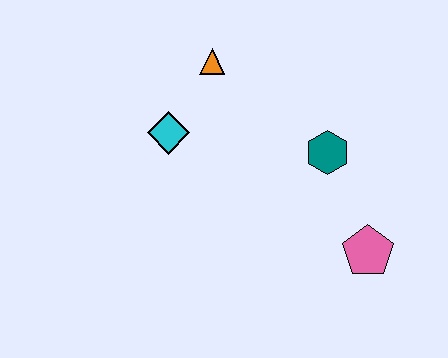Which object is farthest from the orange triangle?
The pink pentagon is farthest from the orange triangle.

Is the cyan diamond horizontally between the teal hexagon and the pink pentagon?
No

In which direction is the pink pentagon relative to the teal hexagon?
The pink pentagon is below the teal hexagon.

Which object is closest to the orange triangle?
The cyan diamond is closest to the orange triangle.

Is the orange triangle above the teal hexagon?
Yes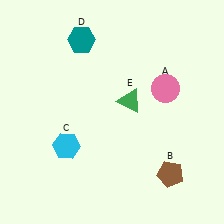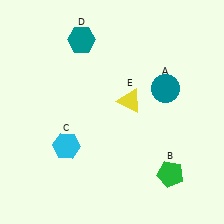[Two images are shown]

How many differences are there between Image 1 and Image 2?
There are 3 differences between the two images.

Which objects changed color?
A changed from pink to teal. B changed from brown to green. E changed from green to yellow.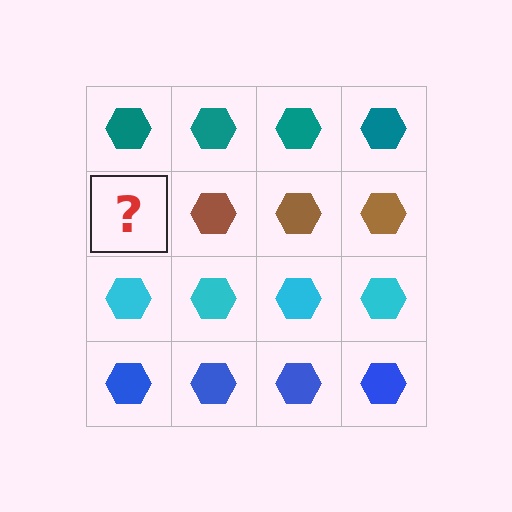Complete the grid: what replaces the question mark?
The question mark should be replaced with a brown hexagon.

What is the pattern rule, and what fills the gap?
The rule is that each row has a consistent color. The gap should be filled with a brown hexagon.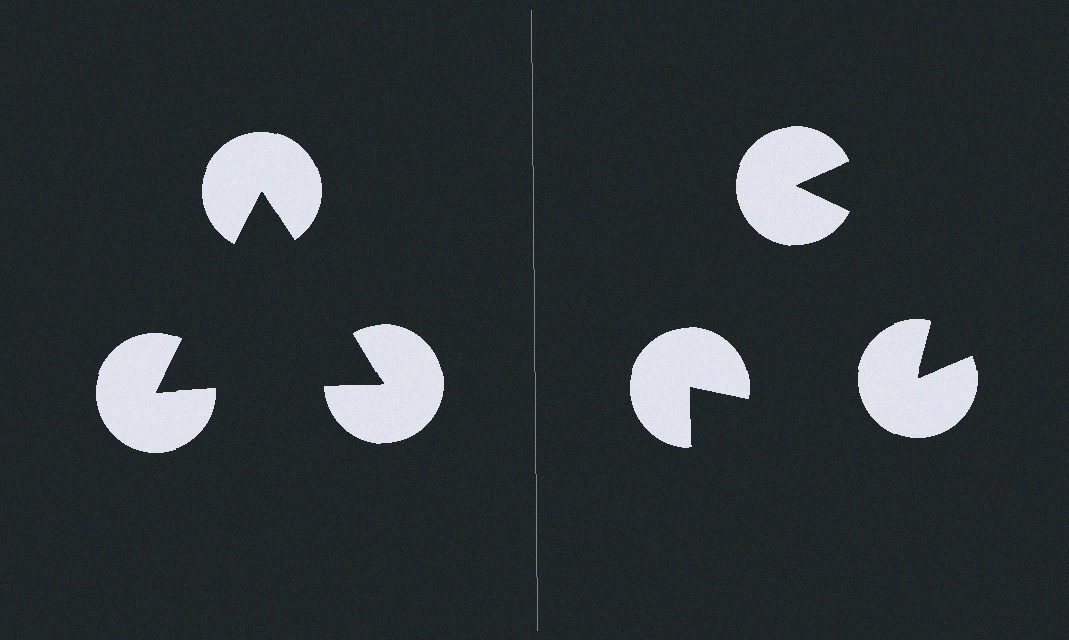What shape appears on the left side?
An illusory triangle.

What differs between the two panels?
The pac-man discs are positioned identically on both sides; only the wedge orientations differ. On the left they align to a triangle; on the right they are misaligned.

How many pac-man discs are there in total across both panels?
6 — 3 on each side.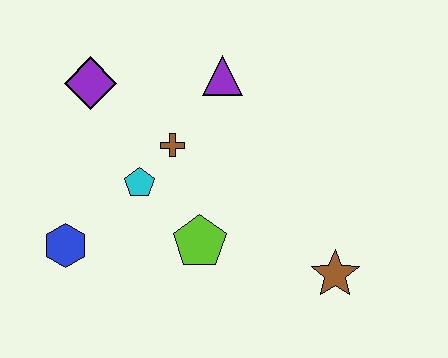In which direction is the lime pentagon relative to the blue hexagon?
The lime pentagon is to the right of the blue hexagon.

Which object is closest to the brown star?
The lime pentagon is closest to the brown star.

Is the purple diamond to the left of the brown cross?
Yes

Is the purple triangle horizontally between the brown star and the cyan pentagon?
Yes